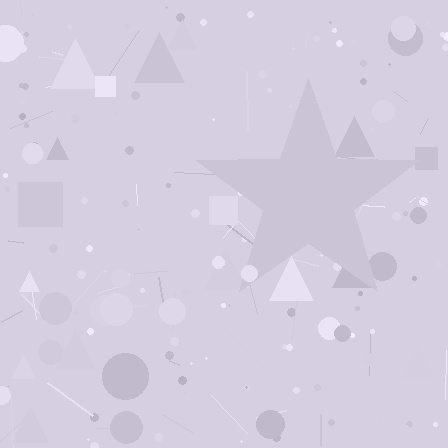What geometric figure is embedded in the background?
A star is embedded in the background.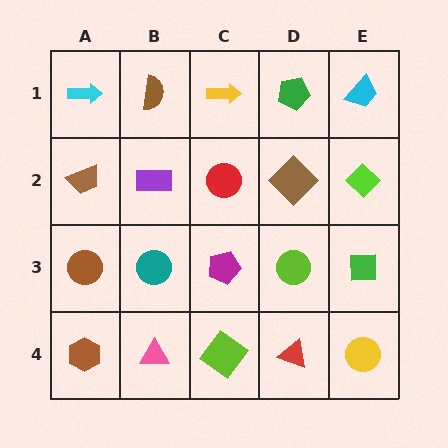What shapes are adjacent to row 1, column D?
A brown diamond (row 2, column D), a yellow arrow (row 1, column C), a cyan trapezoid (row 1, column E).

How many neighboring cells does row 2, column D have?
4.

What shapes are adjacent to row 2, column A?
A cyan arrow (row 1, column A), a brown circle (row 3, column A), a purple rectangle (row 2, column B).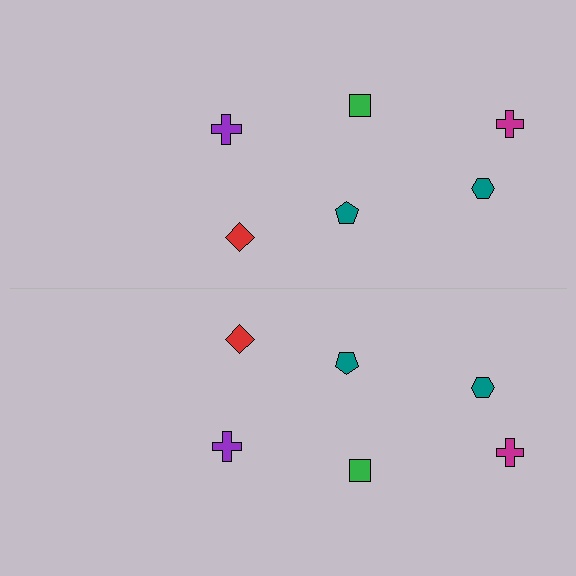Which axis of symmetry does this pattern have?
The pattern has a horizontal axis of symmetry running through the center of the image.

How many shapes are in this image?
There are 12 shapes in this image.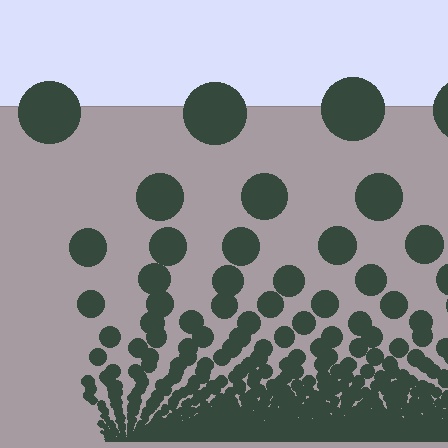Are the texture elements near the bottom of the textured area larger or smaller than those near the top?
Smaller. The gradient is inverted — elements near the bottom are smaller and denser.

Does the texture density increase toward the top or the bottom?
Density increases toward the bottom.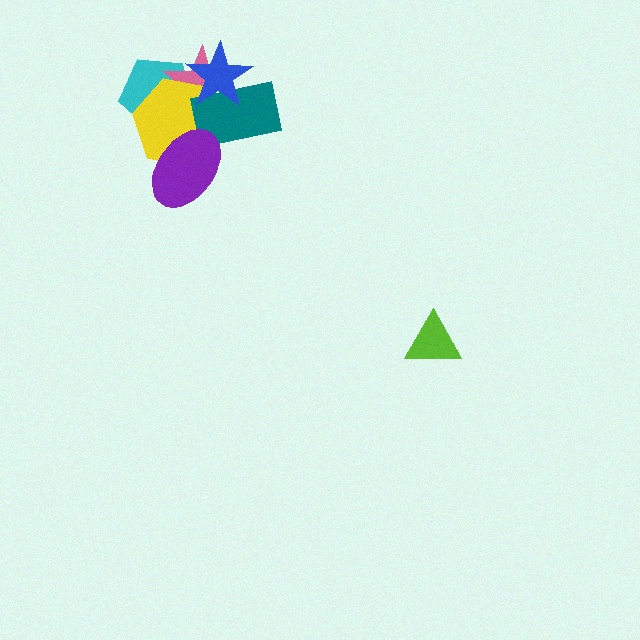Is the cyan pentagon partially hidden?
Yes, it is partially covered by another shape.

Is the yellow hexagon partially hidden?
Yes, it is partially covered by another shape.